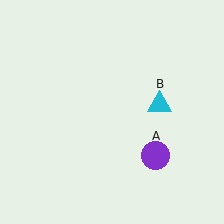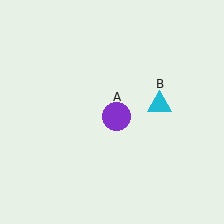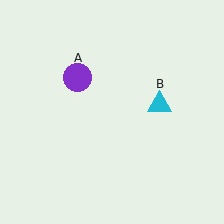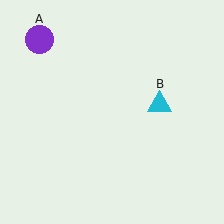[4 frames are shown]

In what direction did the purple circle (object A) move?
The purple circle (object A) moved up and to the left.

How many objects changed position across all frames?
1 object changed position: purple circle (object A).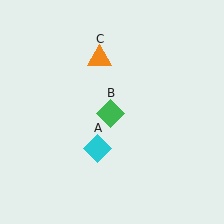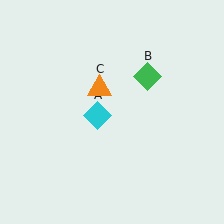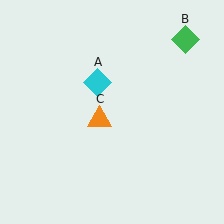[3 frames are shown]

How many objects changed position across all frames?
3 objects changed position: cyan diamond (object A), green diamond (object B), orange triangle (object C).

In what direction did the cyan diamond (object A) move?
The cyan diamond (object A) moved up.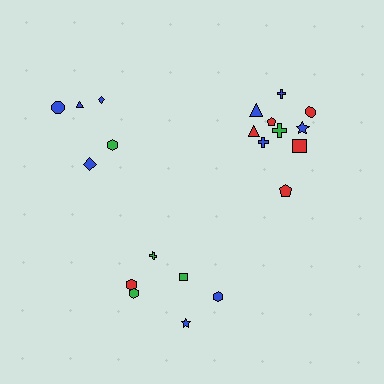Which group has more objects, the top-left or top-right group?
The top-right group.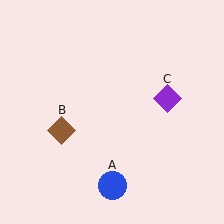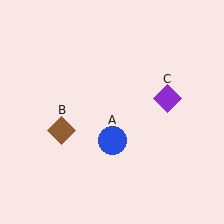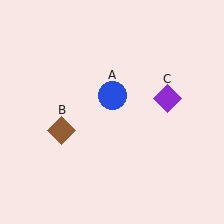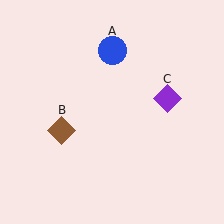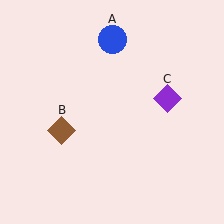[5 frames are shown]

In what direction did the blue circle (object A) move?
The blue circle (object A) moved up.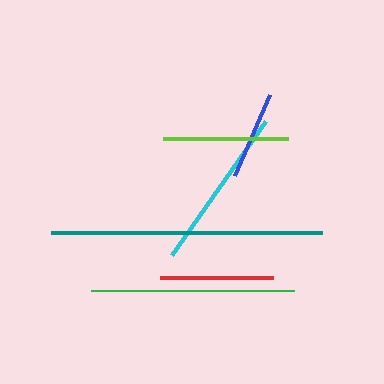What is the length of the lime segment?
The lime segment is approximately 125 pixels long.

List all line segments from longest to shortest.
From longest to shortest: teal, green, cyan, lime, red, blue.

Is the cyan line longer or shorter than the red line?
The cyan line is longer than the red line.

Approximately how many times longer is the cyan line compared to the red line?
The cyan line is approximately 1.4 times the length of the red line.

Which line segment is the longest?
The teal line is the longest at approximately 271 pixels.